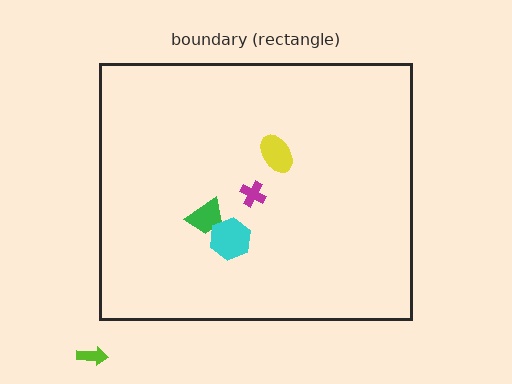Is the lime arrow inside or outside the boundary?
Outside.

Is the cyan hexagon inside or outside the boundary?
Inside.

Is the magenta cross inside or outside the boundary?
Inside.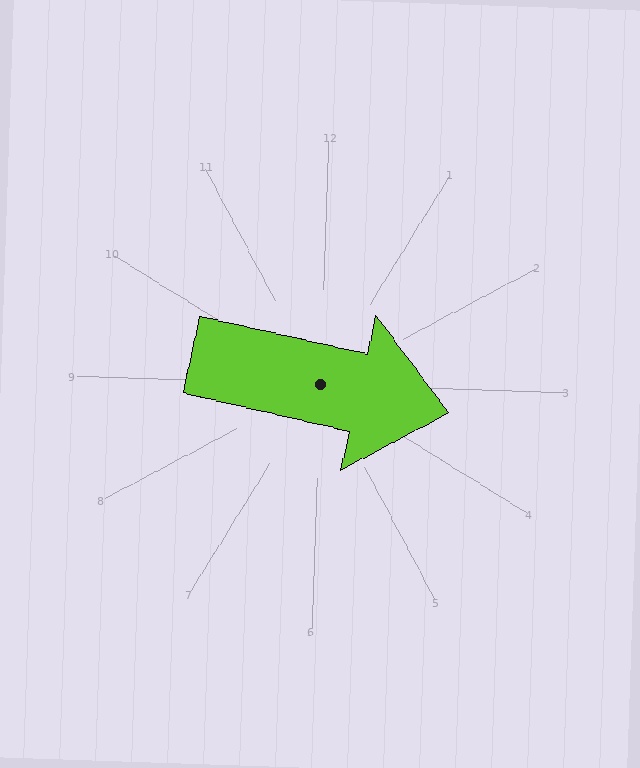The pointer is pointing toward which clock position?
Roughly 3 o'clock.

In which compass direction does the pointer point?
East.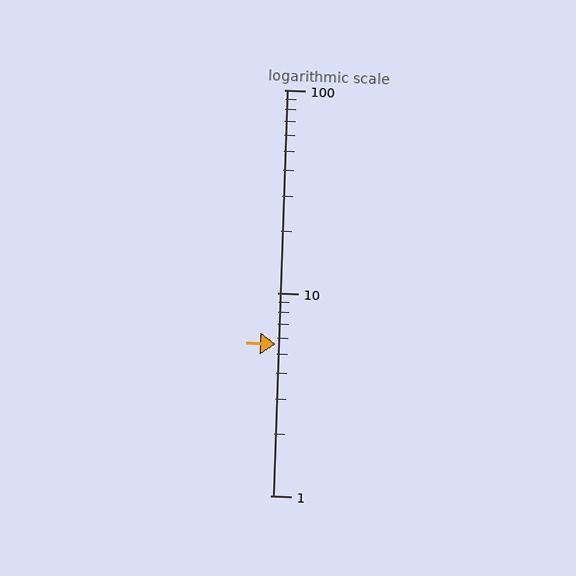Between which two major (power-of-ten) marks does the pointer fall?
The pointer is between 1 and 10.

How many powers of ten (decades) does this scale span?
The scale spans 2 decades, from 1 to 100.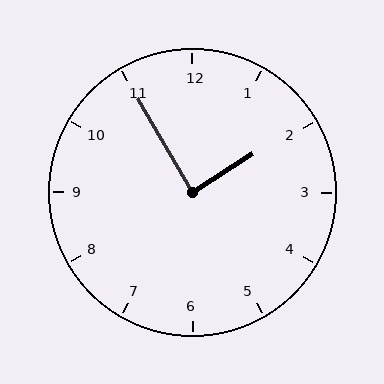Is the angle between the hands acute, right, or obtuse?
It is right.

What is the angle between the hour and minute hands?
Approximately 88 degrees.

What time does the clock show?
1:55.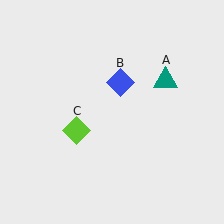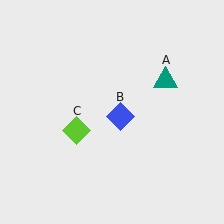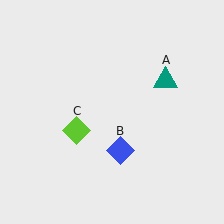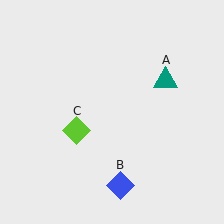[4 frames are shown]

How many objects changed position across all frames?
1 object changed position: blue diamond (object B).